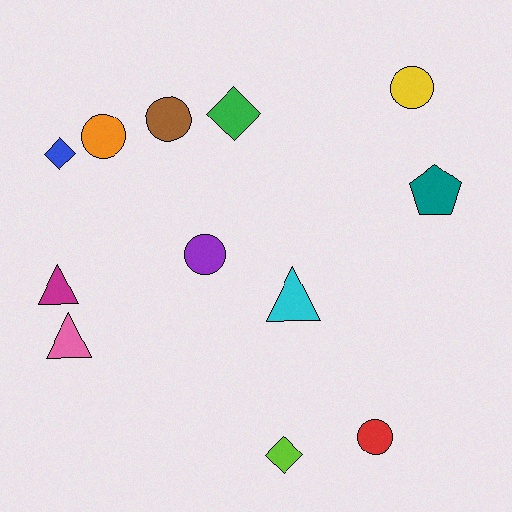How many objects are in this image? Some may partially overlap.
There are 12 objects.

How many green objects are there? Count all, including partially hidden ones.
There is 1 green object.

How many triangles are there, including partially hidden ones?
There are 3 triangles.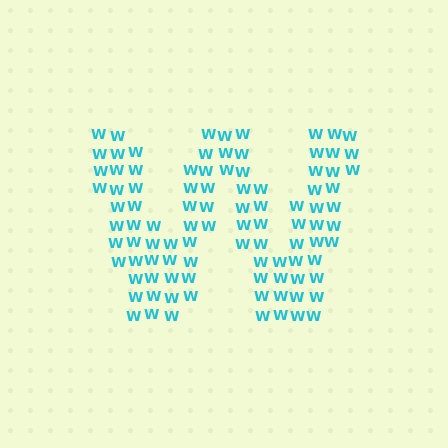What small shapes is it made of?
It is made of small letter W's.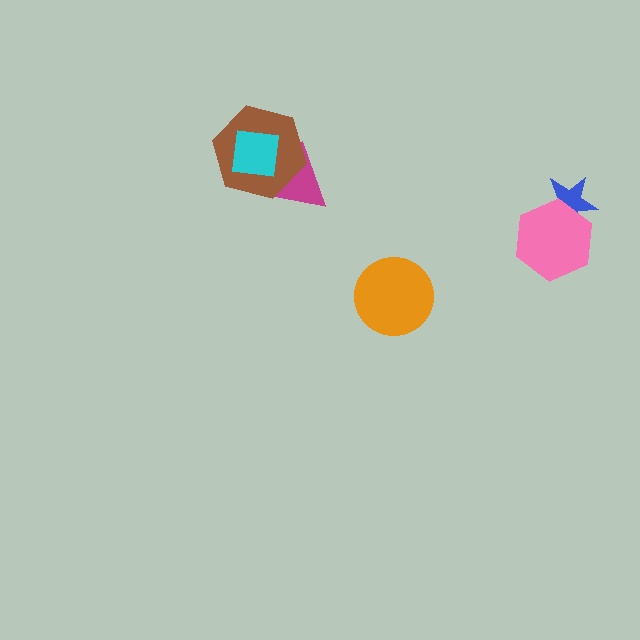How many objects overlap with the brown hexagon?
2 objects overlap with the brown hexagon.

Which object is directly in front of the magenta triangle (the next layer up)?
The brown hexagon is directly in front of the magenta triangle.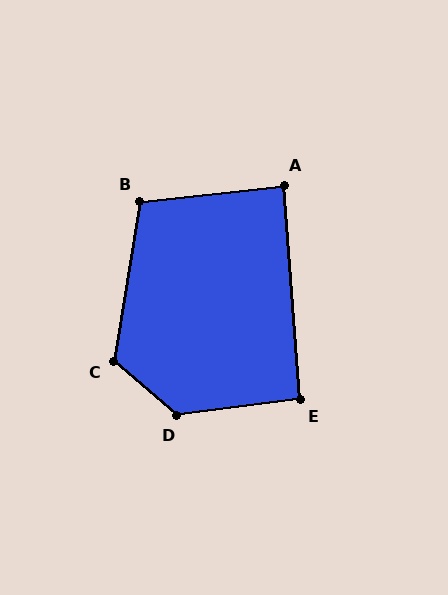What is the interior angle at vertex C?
Approximately 122 degrees (obtuse).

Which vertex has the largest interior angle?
D, at approximately 132 degrees.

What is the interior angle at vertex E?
Approximately 93 degrees (approximately right).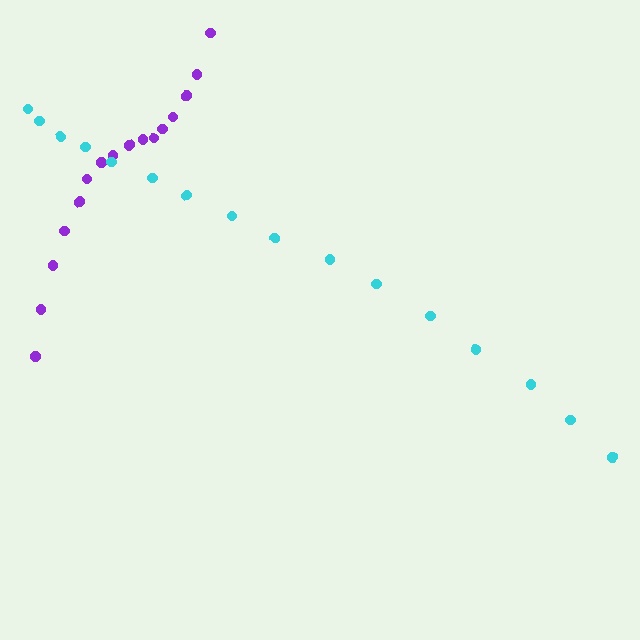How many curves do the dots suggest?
There are 2 distinct paths.